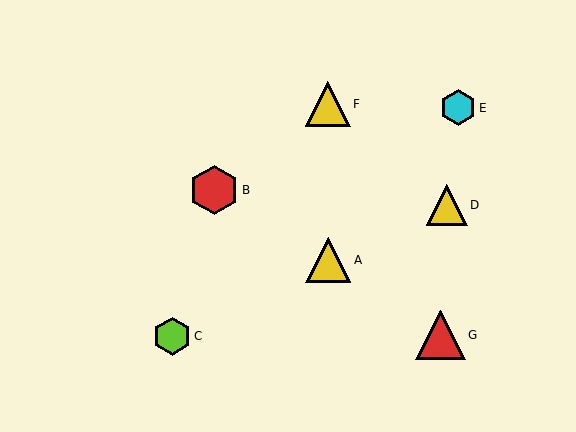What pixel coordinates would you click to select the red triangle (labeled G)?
Click at (440, 335) to select the red triangle G.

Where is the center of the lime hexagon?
The center of the lime hexagon is at (172, 336).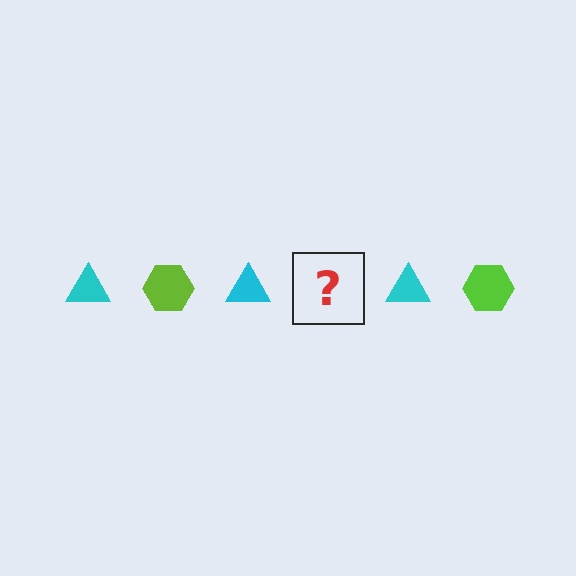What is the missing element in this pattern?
The missing element is a lime hexagon.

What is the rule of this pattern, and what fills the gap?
The rule is that the pattern alternates between cyan triangle and lime hexagon. The gap should be filled with a lime hexagon.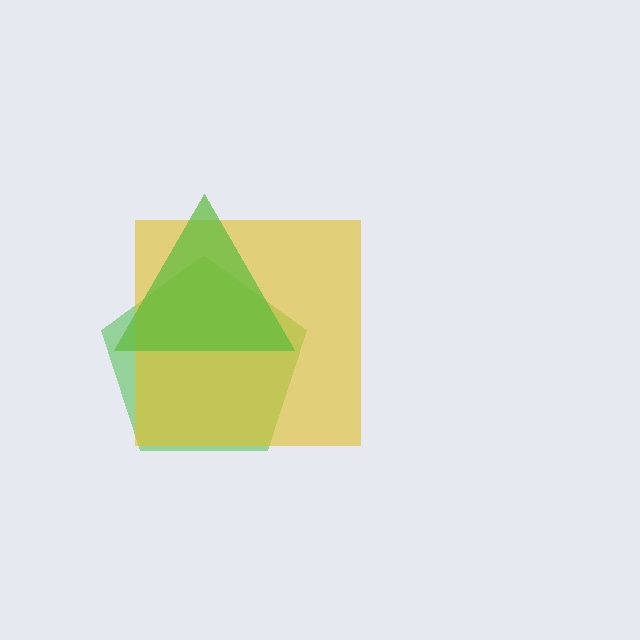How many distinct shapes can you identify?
There are 3 distinct shapes: a green pentagon, a yellow square, a lime triangle.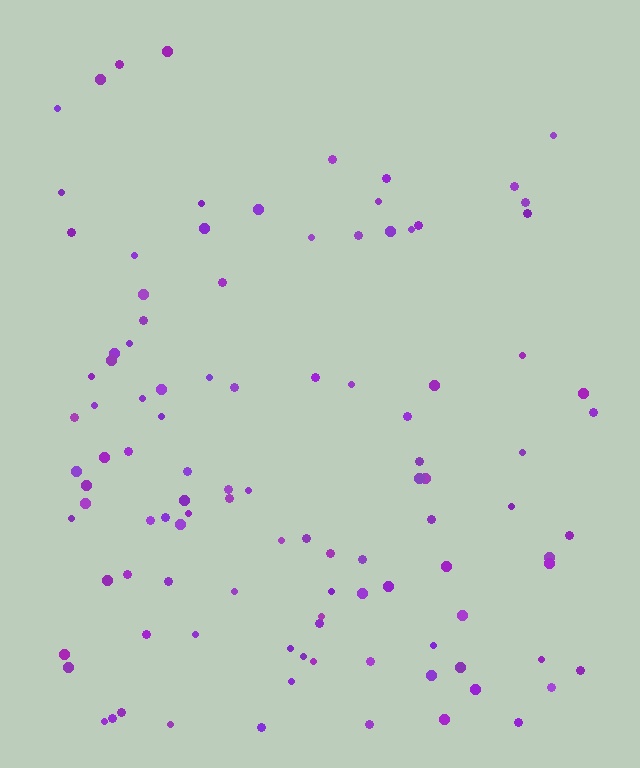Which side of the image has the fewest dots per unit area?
The top.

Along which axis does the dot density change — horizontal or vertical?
Vertical.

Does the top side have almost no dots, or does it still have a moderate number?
Still a moderate number, just noticeably fewer than the bottom.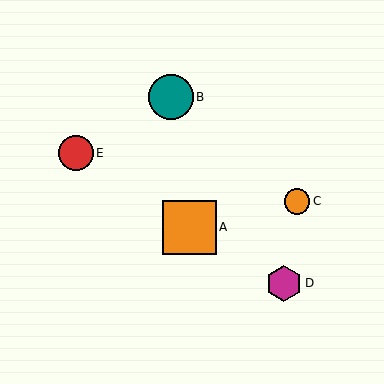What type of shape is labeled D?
Shape D is a magenta hexagon.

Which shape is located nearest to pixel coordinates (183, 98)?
The teal circle (labeled B) at (171, 97) is nearest to that location.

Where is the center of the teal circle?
The center of the teal circle is at (171, 97).